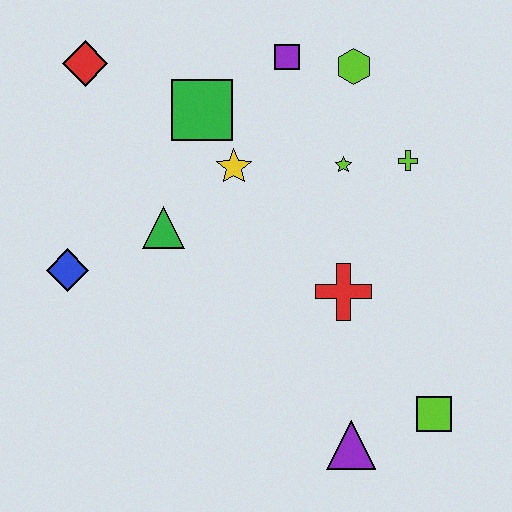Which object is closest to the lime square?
The purple triangle is closest to the lime square.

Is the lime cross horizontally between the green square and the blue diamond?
No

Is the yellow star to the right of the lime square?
No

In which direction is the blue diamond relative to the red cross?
The blue diamond is to the left of the red cross.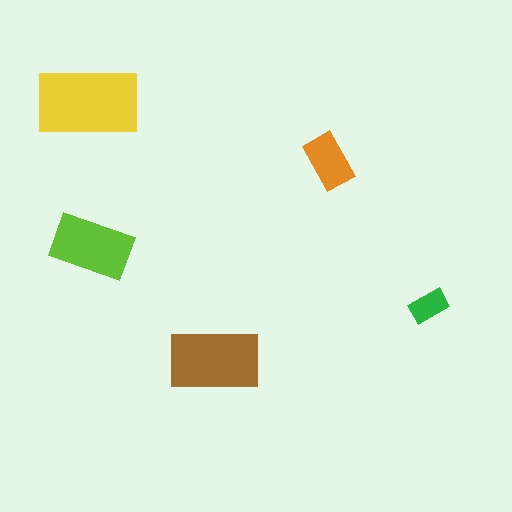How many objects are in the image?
There are 5 objects in the image.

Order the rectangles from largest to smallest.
the yellow one, the brown one, the lime one, the orange one, the green one.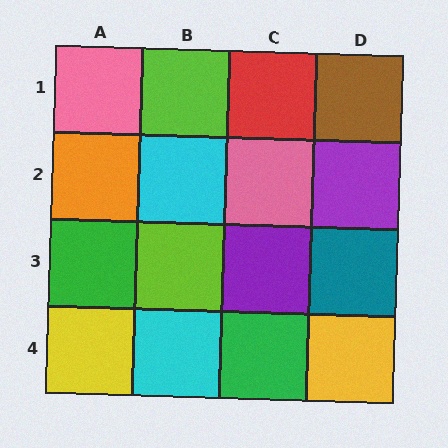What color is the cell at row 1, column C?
Red.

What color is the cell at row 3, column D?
Teal.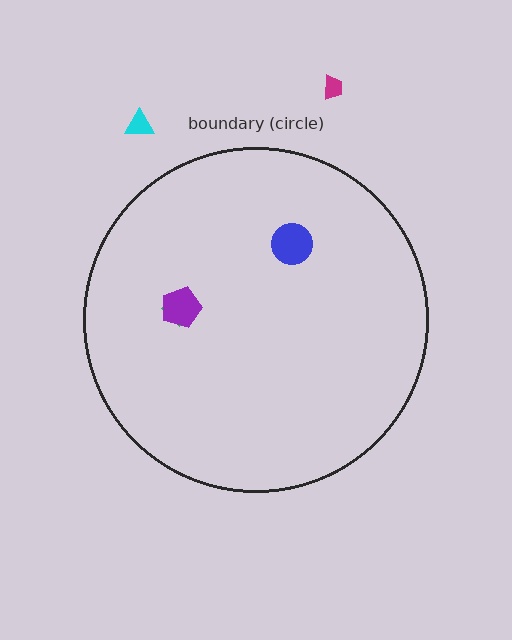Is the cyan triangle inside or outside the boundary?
Outside.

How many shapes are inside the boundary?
3 inside, 2 outside.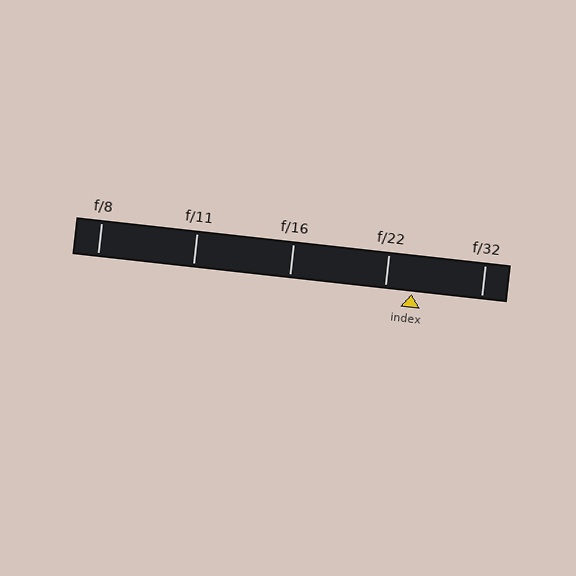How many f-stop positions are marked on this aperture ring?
There are 5 f-stop positions marked.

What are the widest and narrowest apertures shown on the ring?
The widest aperture shown is f/8 and the narrowest is f/32.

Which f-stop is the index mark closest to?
The index mark is closest to f/22.